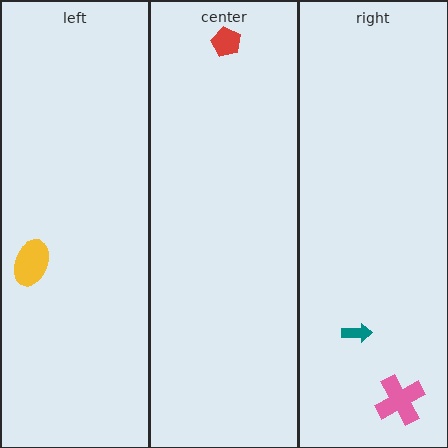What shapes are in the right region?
The pink cross, the teal arrow.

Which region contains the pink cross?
The right region.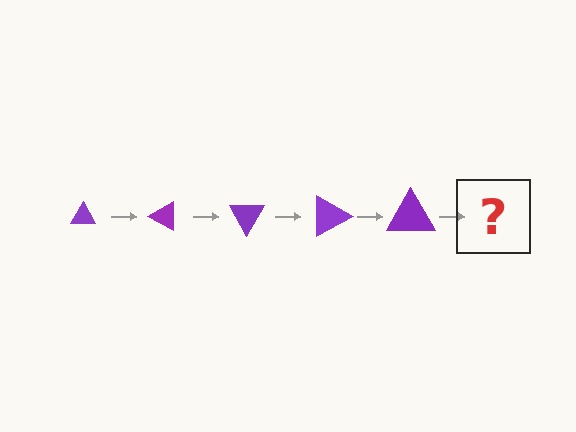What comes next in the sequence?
The next element should be a triangle, larger than the previous one and rotated 150 degrees from the start.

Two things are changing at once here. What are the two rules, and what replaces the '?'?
The two rules are that the triangle grows larger each step and it rotates 30 degrees each step. The '?' should be a triangle, larger than the previous one and rotated 150 degrees from the start.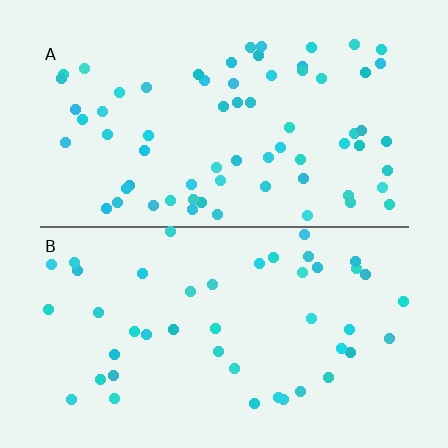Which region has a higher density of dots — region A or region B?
A (the top).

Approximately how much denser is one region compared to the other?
Approximately 1.5× — region A over region B.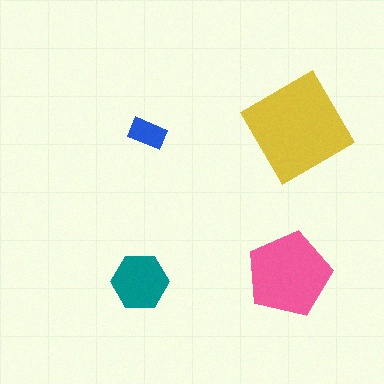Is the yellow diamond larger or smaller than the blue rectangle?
Larger.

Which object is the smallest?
The blue rectangle.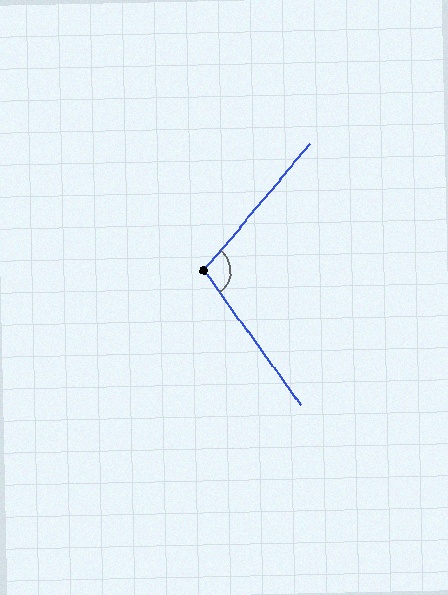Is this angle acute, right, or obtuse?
It is obtuse.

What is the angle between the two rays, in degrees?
Approximately 104 degrees.